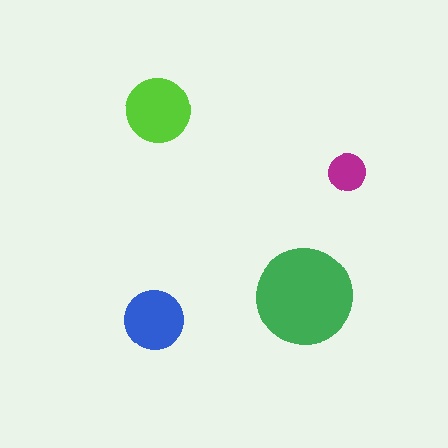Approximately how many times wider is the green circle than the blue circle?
About 1.5 times wider.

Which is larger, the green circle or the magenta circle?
The green one.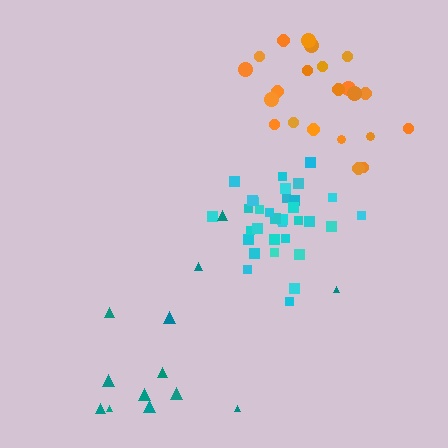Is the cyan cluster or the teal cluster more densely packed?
Cyan.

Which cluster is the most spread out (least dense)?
Teal.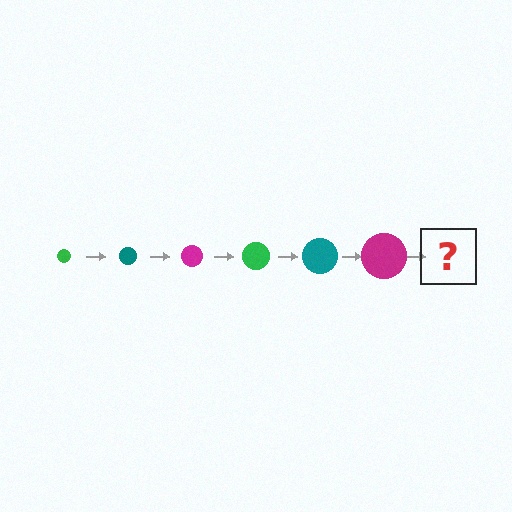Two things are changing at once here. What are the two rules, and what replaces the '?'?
The two rules are that the circle grows larger each step and the color cycles through green, teal, and magenta. The '?' should be a green circle, larger than the previous one.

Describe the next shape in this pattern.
It should be a green circle, larger than the previous one.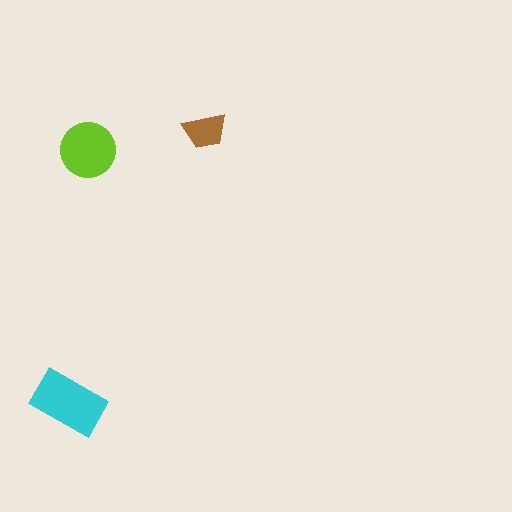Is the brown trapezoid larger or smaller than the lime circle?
Smaller.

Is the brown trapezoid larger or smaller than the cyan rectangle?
Smaller.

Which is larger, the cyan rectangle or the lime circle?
The cyan rectangle.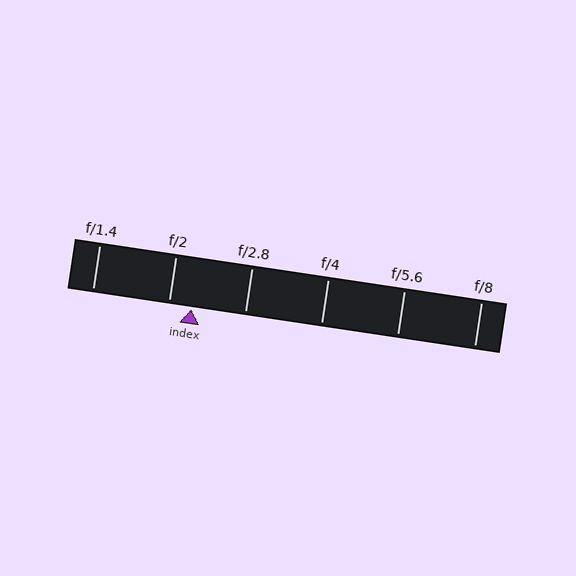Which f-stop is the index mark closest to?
The index mark is closest to f/2.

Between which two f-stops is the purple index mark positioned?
The index mark is between f/2 and f/2.8.